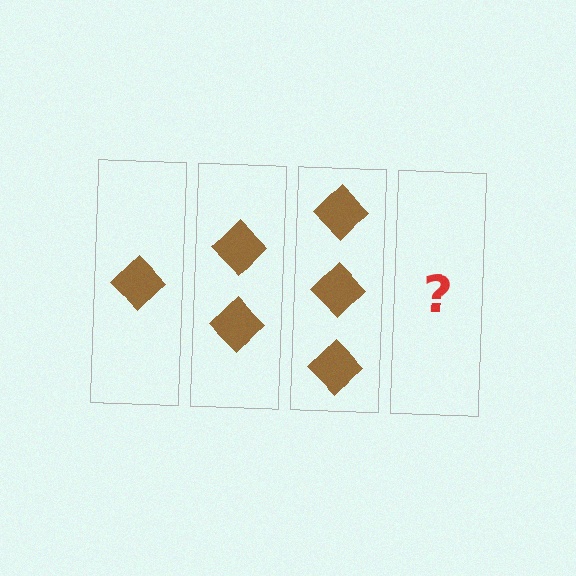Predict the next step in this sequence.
The next step is 4 diamonds.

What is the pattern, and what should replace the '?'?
The pattern is that each step adds one more diamond. The '?' should be 4 diamonds.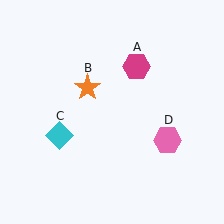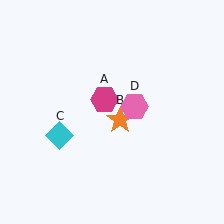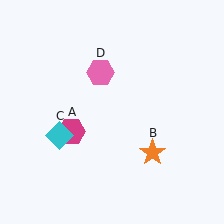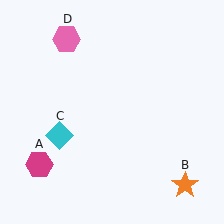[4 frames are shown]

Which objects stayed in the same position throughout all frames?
Cyan diamond (object C) remained stationary.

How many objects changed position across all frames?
3 objects changed position: magenta hexagon (object A), orange star (object B), pink hexagon (object D).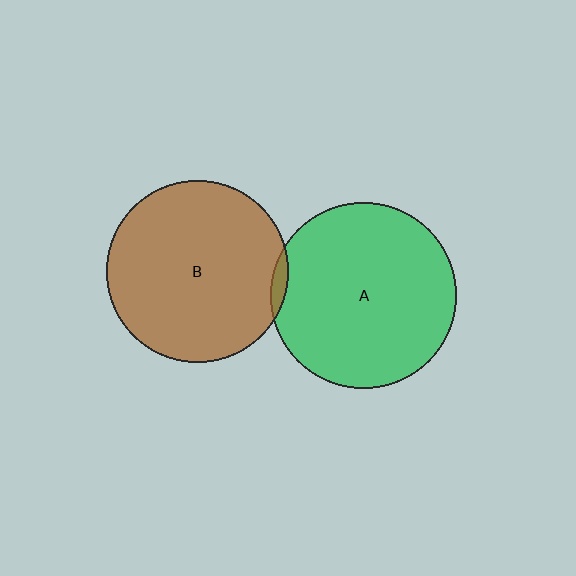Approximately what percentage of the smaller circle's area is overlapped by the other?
Approximately 5%.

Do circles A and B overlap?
Yes.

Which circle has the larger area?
Circle A (green).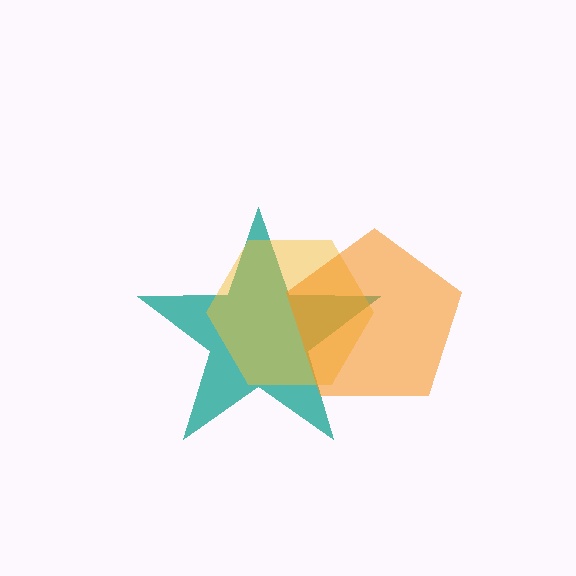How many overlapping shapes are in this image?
There are 3 overlapping shapes in the image.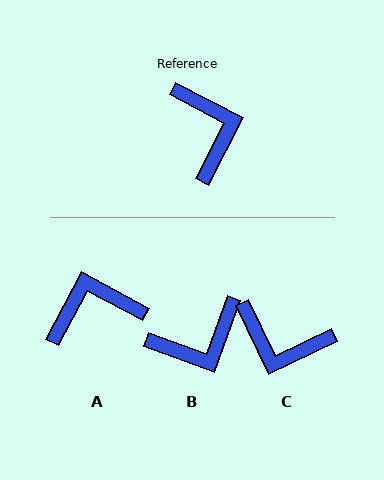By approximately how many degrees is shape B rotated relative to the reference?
Approximately 82 degrees clockwise.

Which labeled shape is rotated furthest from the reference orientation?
C, about 127 degrees away.